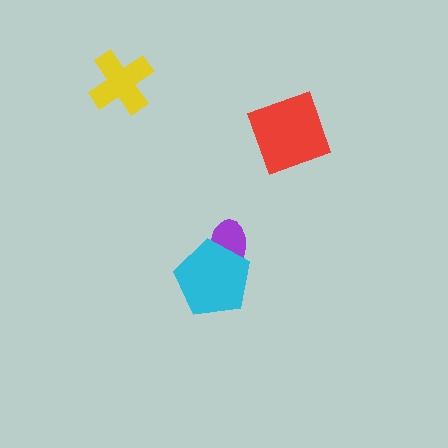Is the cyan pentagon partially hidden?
No, no other shape covers it.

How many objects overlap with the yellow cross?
0 objects overlap with the yellow cross.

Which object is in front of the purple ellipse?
The cyan pentagon is in front of the purple ellipse.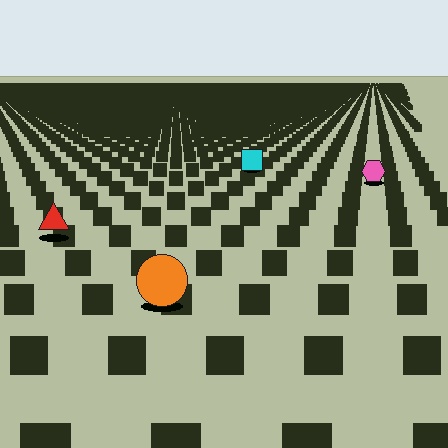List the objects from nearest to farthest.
From nearest to farthest: the orange circle, the red triangle, the pink hexagon, the cyan square.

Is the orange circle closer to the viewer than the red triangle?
Yes. The orange circle is closer — you can tell from the texture gradient: the ground texture is coarser near it.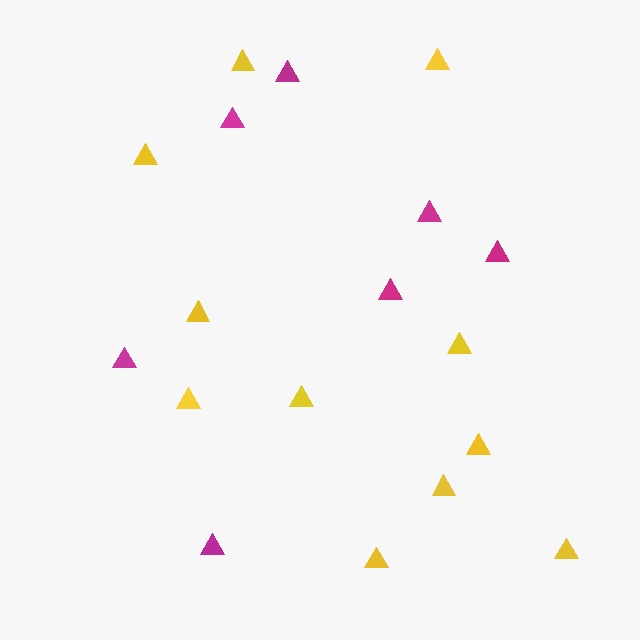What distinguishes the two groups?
There are 2 groups: one group of yellow triangles (11) and one group of magenta triangles (7).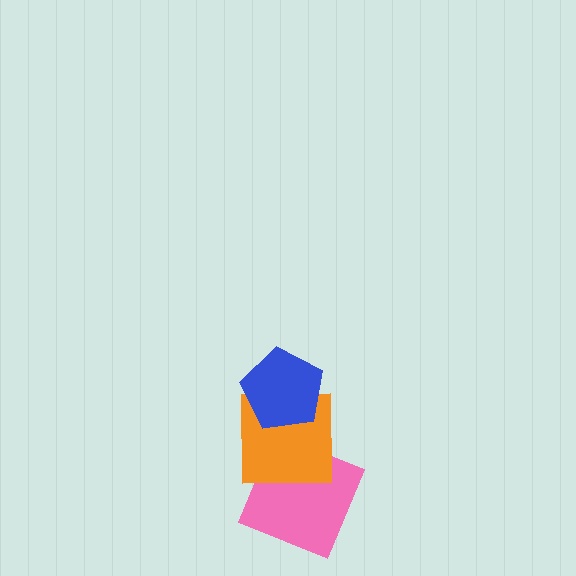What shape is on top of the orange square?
The blue pentagon is on top of the orange square.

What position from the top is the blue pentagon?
The blue pentagon is 1st from the top.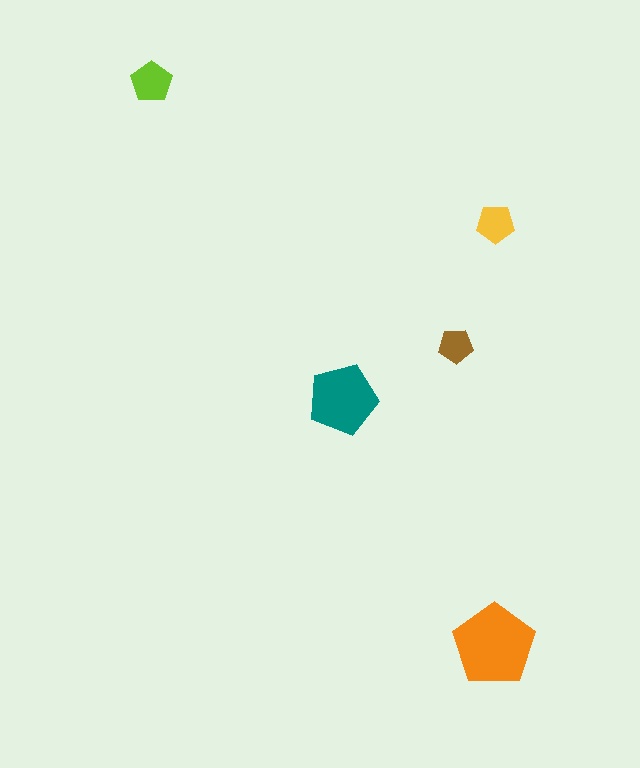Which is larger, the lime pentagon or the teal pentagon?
The teal one.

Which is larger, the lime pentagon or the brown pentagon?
The lime one.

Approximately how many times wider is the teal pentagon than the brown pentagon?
About 2 times wider.